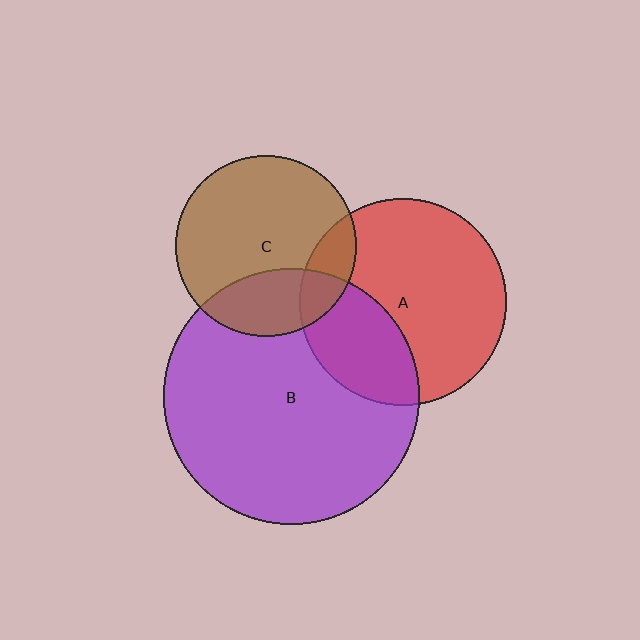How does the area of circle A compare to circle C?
Approximately 1.3 times.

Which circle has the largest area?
Circle B (purple).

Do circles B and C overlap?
Yes.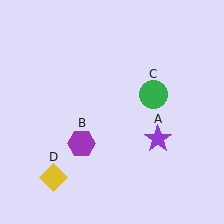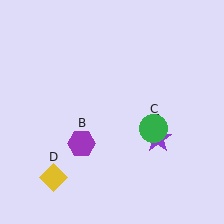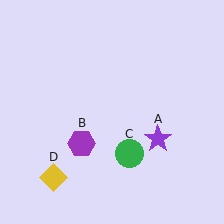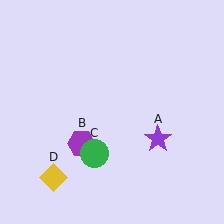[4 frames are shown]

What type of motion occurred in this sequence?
The green circle (object C) rotated clockwise around the center of the scene.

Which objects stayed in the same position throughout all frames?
Purple star (object A) and purple hexagon (object B) and yellow diamond (object D) remained stationary.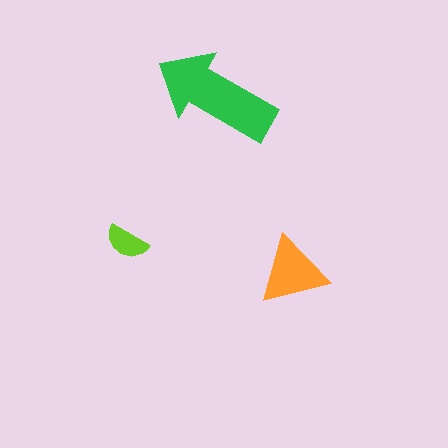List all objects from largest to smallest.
The green arrow, the orange triangle, the lime semicircle.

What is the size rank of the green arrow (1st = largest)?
1st.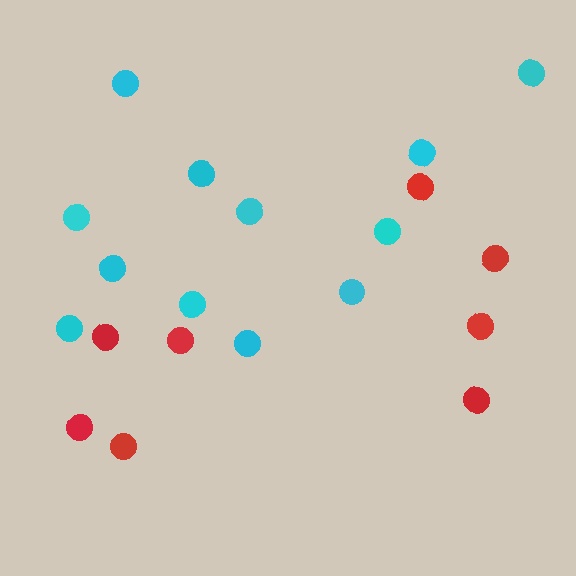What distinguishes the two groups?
There are 2 groups: one group of cyan circles (12) and one group of red circles (8).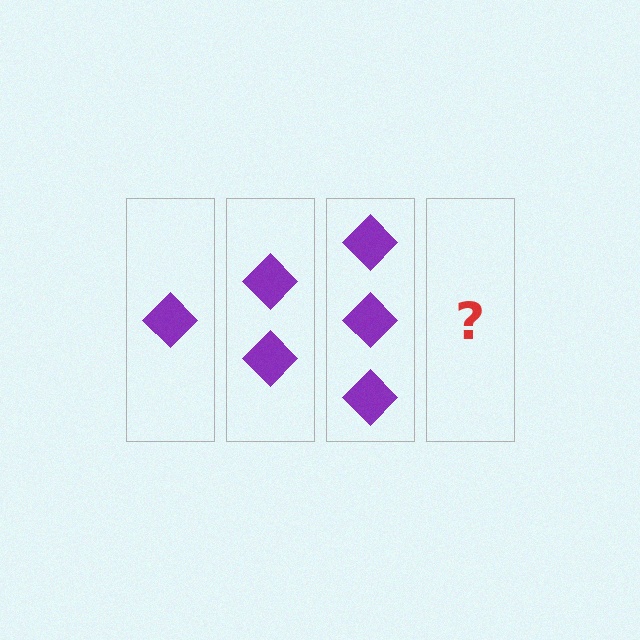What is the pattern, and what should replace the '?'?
The pattern is that each step adds one more diamond. The '?' should be 4 diamonds.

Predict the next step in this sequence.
The next step is 4 diamonds.